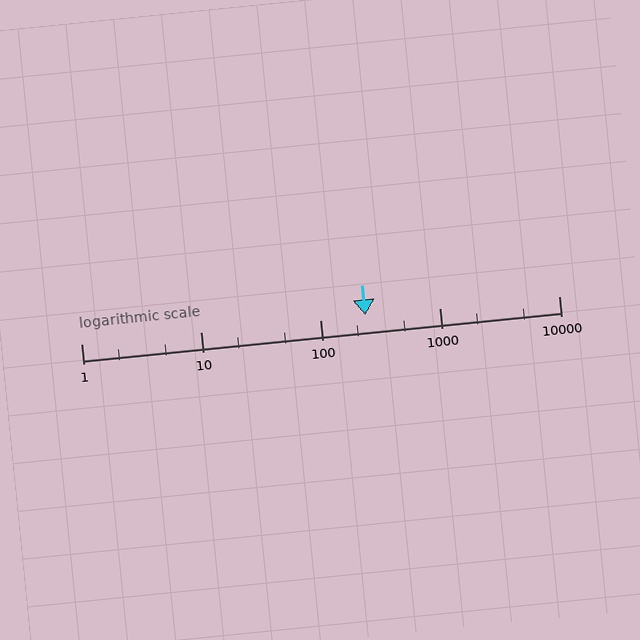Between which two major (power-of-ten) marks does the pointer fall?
The pointer is between 100 and 1000.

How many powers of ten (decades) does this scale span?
The scale spans 4 decades, from 1 to 10000.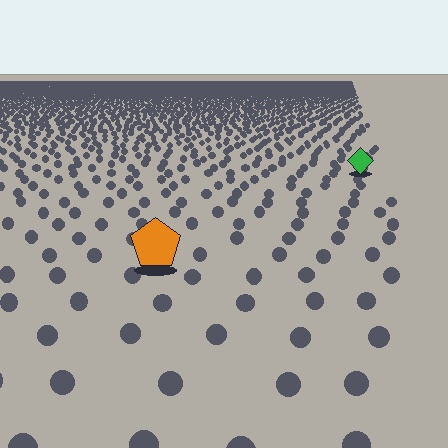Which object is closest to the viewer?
The orange pentagon is closest. The texture marks near it are larger and more spread out.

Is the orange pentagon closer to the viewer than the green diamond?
Yes. The orange pentagon is closer — you can tell from the texture gradient: the ground texture is coarser near it.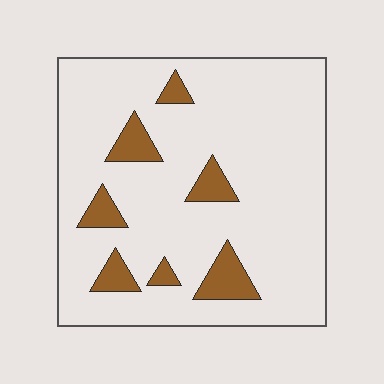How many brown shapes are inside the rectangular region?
7.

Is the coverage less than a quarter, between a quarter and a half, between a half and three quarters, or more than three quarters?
Less than a quarter.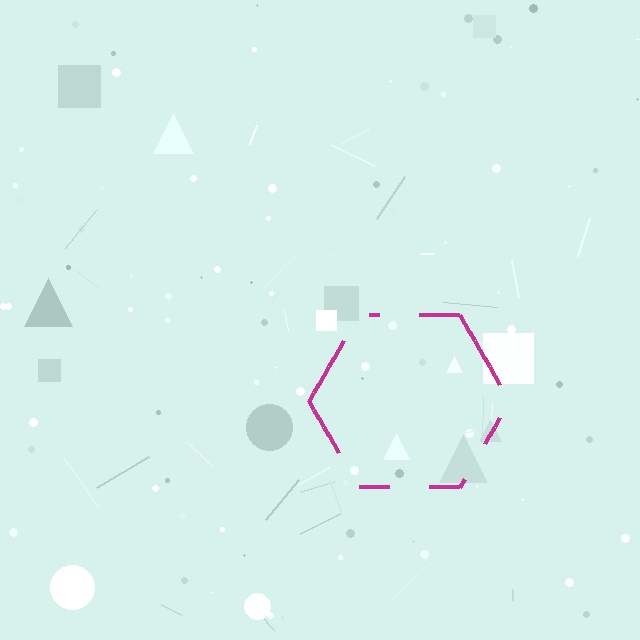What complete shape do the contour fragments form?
The contour fragments form a hexagon.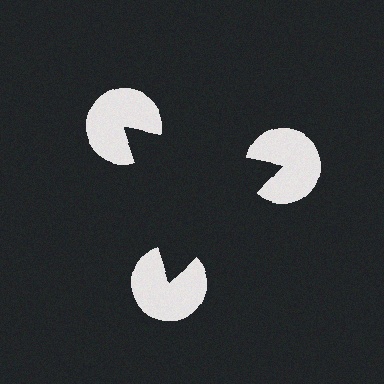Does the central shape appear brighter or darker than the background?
It typically appears slightly darker than the background, even though no actual brightness change is drawn.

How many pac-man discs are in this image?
There are 3 — one at each vertex of the illusory triangle.